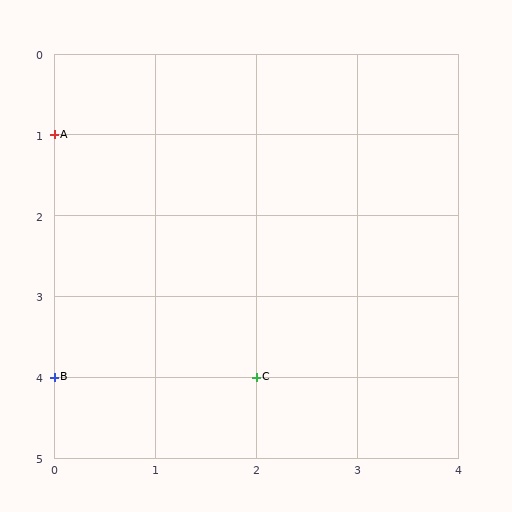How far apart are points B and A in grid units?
Points B and A are 3 rows apart.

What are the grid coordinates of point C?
Point C is at grid coordinates (2, 4).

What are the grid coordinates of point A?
Point A is at grid coordinates (0, 1).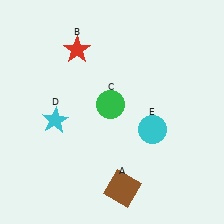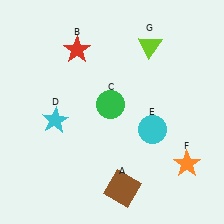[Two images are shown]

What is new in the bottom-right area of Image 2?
An orange star (F) was added in the bottom-right area of Image 2.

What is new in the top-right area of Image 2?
A lime triangle (G) was added in the top-right area of Image 2.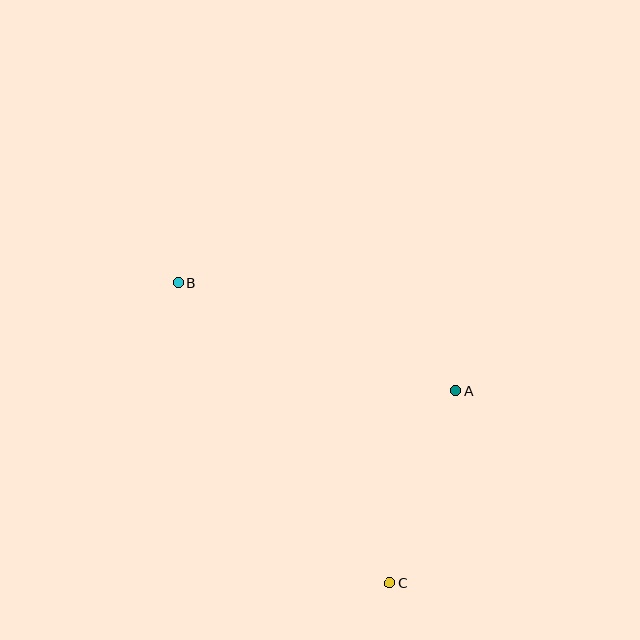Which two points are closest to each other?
Points A and C are closest to each other.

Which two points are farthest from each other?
Points B and C are farthest from each other.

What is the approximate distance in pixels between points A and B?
The distance between A and B is approximately 297 pixels.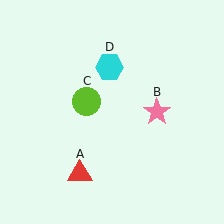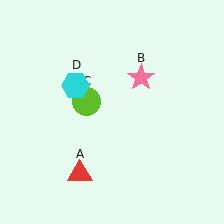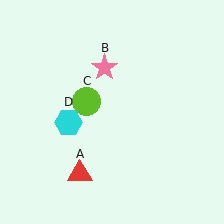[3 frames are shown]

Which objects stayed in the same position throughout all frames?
Red triangle (object A) and lime circle (object C) remained stationary.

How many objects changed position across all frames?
2 objects changed position: pink star (object B), cyan hexagon (object D).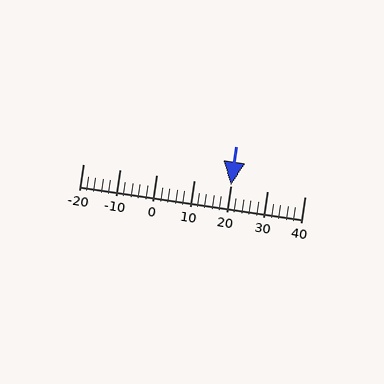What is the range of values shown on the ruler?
The ruler shows values from -20 to 40.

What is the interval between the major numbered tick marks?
The major tick marks are spaced 10 units apart.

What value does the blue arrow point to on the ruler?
The blue arrow points to approximately 20.